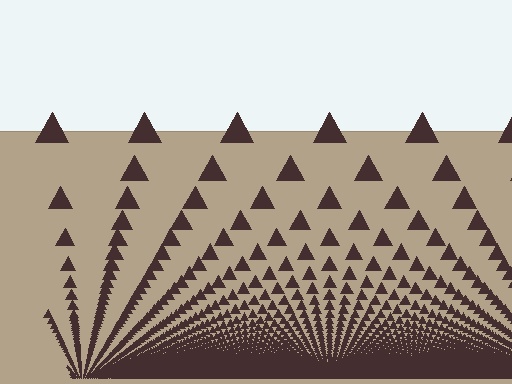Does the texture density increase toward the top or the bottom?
Density increases toward the bottom.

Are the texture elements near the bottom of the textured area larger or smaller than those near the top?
Smaller. The gradient is inverted — elements near the bottom are smaller and denser.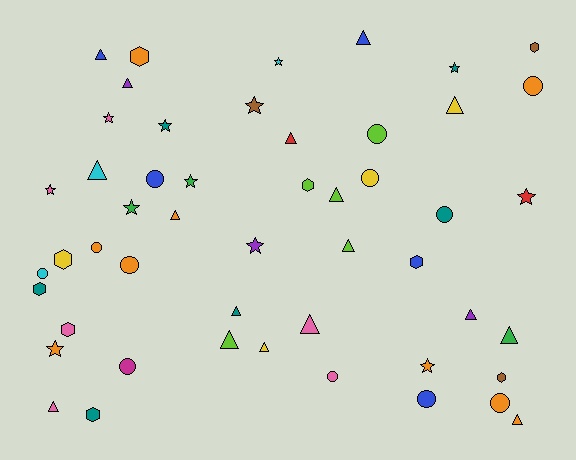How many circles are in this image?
There are 12 circles.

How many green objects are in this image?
There are 3 green objects.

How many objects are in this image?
There are 50 objects.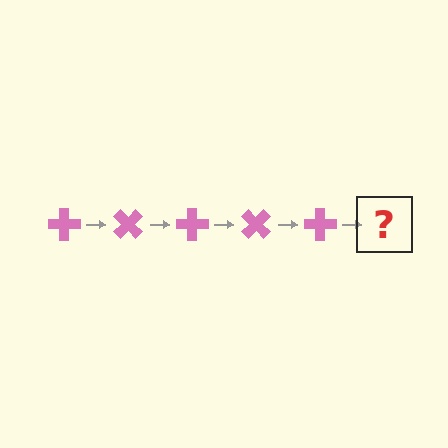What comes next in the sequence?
The next element should be a pink cross rotated 225 degrees.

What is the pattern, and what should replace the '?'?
The pattern is that the cross rotates 45 degrees each step. The '?' should be a pink cross rotated 225 degrees.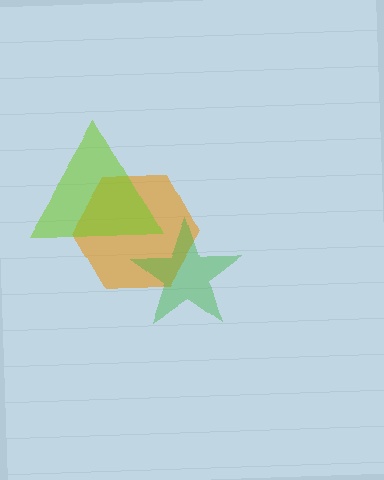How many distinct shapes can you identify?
There are 3 distinct shapes: an orange hexagon, a lime triangle, a green star.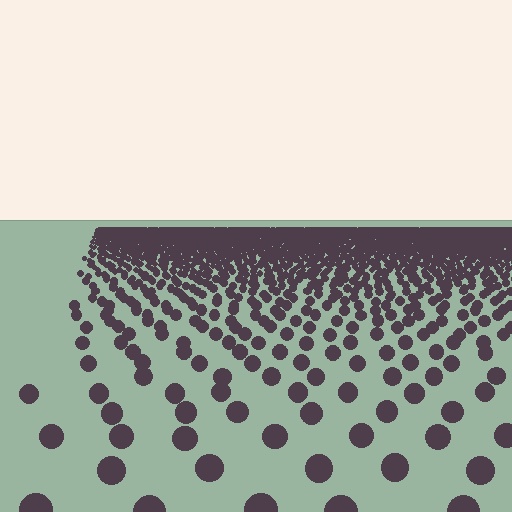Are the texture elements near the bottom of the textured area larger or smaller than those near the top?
Larger. Near the bottom, elements are closer to the viewer and appear at a bigger on-screen size.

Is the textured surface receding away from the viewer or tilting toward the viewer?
The surface is receding away from the viewer. Texture elements get smaller and denser toward the top.